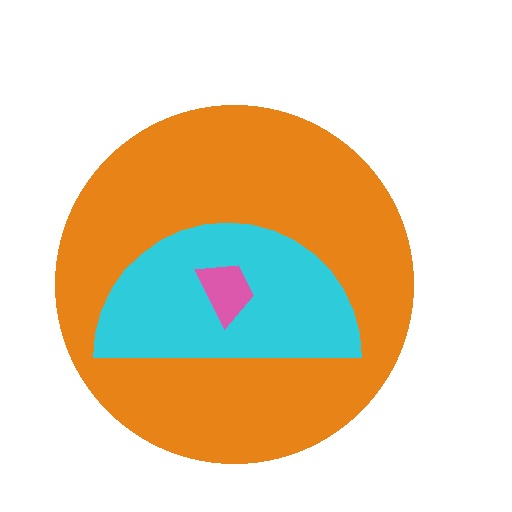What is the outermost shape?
The orange circle.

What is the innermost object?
The pink trapezoid.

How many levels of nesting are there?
3.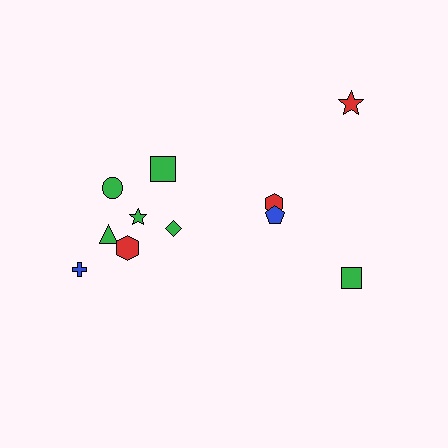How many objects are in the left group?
There are 7 objects.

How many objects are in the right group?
There are 4 objects.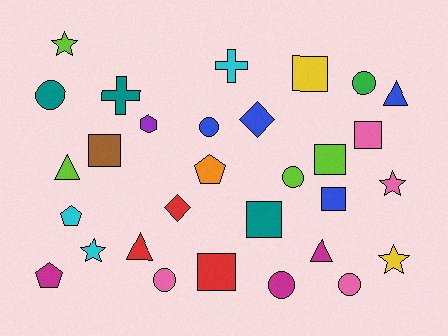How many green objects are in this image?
There is 1 green object.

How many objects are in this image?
There are 30 objects.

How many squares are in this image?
There are 7 squares.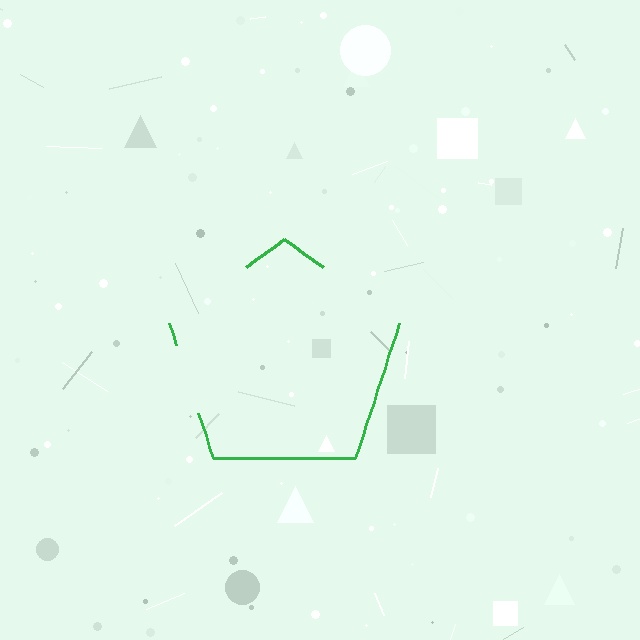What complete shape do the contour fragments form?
The contour fragments form a pentagon.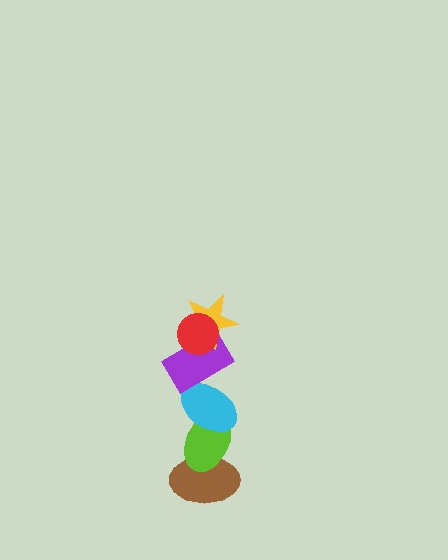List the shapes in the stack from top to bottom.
From top to bottom: the red circle, the yellow star, the purple rectangle, the cyan ellipse, the lime ellipse, the brown ellipse.